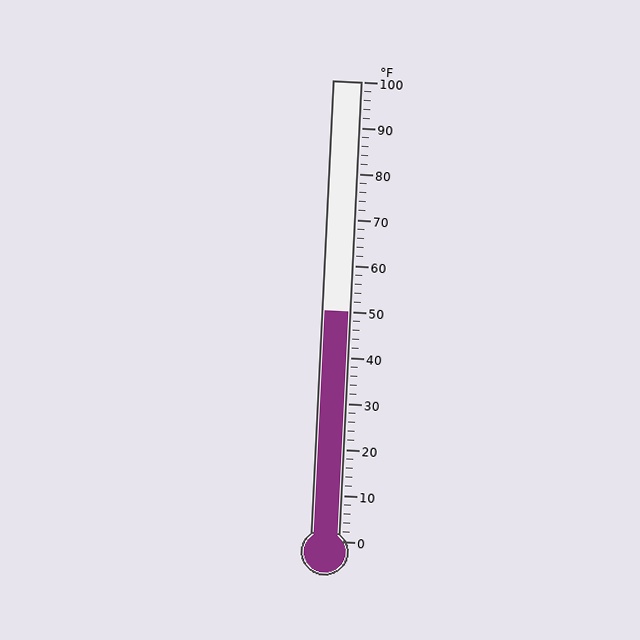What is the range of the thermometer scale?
The thermometer scale ranges from 0°F to 100°F.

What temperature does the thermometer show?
The thermometer shows approximately 50°F.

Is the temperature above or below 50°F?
The temperature is at 50°F.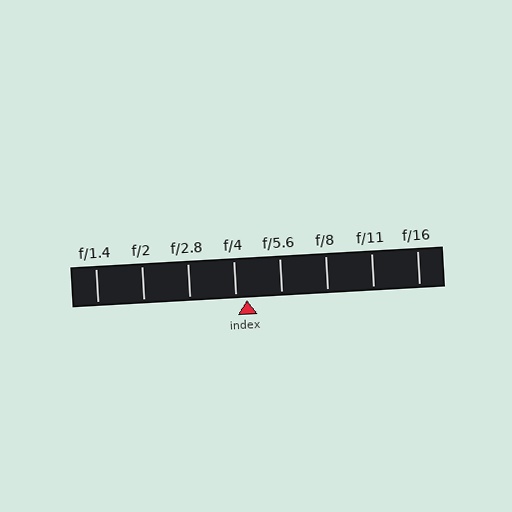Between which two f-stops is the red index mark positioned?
The index mark is between f/4 and f/5.6.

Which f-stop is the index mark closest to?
The index mark is closest to f/4.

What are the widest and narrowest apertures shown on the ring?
The widest aperture shown is f/1.4 and the narrowest is f/16.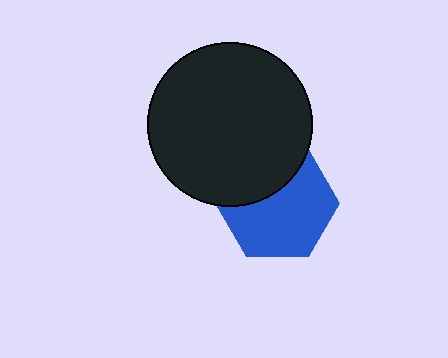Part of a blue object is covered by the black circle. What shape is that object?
It is a hexagon.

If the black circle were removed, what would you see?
You would see the complete blue hexagon.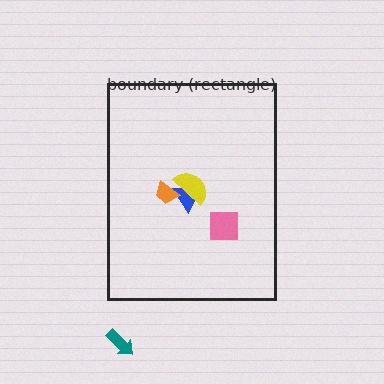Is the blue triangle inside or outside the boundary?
Inside.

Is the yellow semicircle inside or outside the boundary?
Inside.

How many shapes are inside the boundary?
4 inside, 1 outside.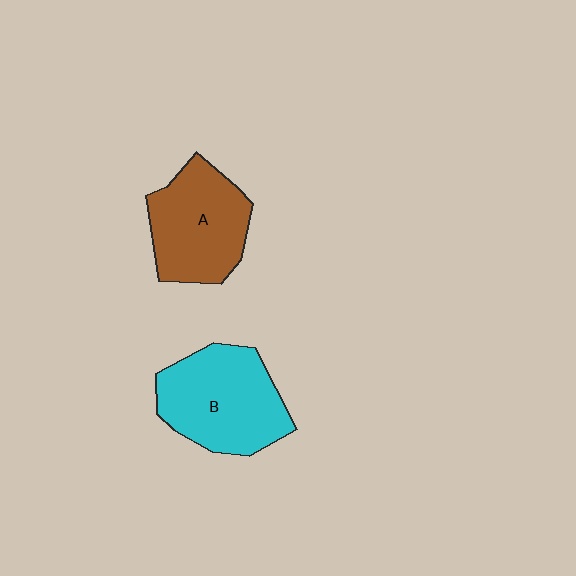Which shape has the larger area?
Shape B (cyan).